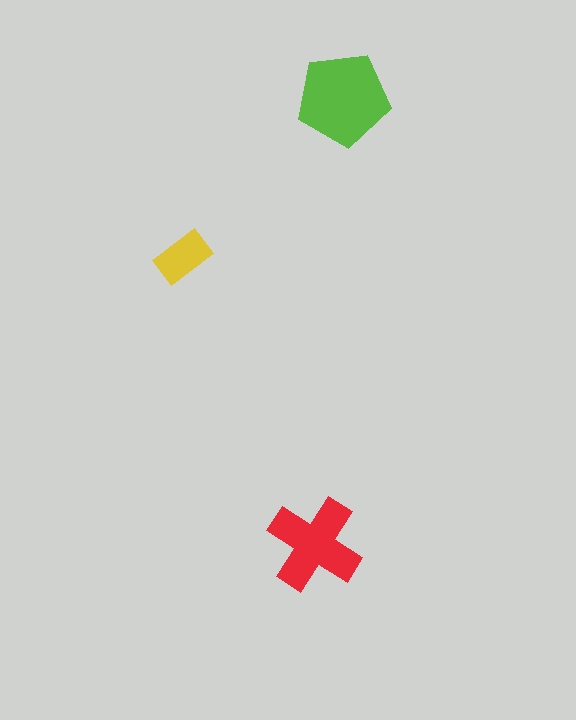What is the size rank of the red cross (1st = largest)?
2nd.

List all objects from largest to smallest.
The lime pentagon, the red cross, the yellow rectangle.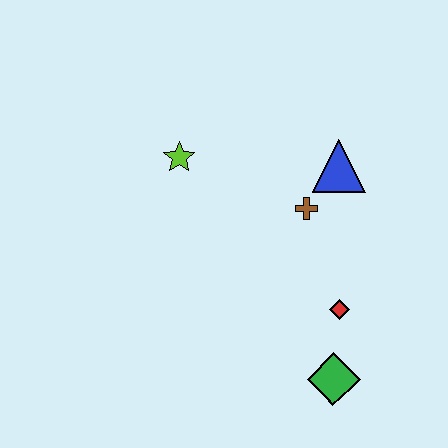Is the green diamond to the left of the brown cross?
No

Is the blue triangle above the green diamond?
Yes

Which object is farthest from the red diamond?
The lime star is farthest from the red diamond.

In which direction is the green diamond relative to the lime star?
The green diamond is below the lime star.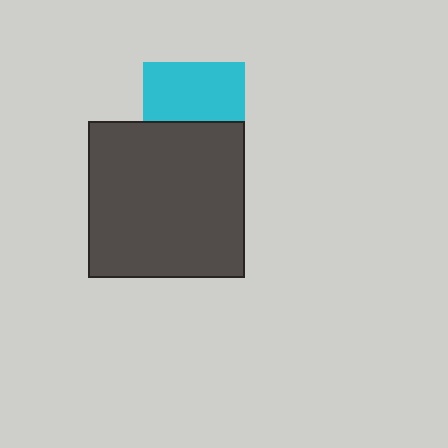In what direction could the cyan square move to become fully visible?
The cyan square could move up. That would shift it out from behind the dark gray square entirely.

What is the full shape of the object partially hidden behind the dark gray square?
The partially hidden object is a cyan square.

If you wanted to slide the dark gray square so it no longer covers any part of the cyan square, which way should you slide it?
Slide it down — that is the most direct way to separate the two shapes.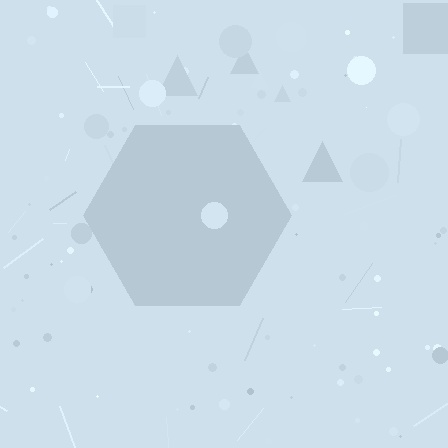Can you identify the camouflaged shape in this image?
The camouflaged shape is a hexagon.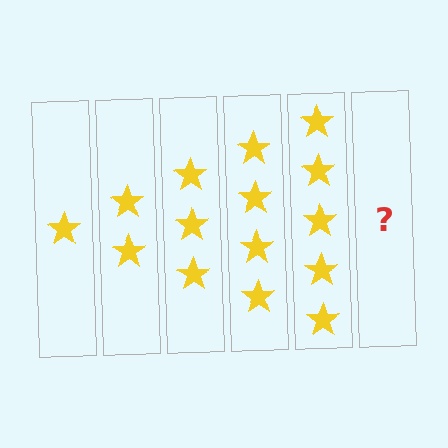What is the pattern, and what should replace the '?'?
The pattern is that each step adds one more star. The '?' should be 6 stars.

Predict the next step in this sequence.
The next step is 6 stars.